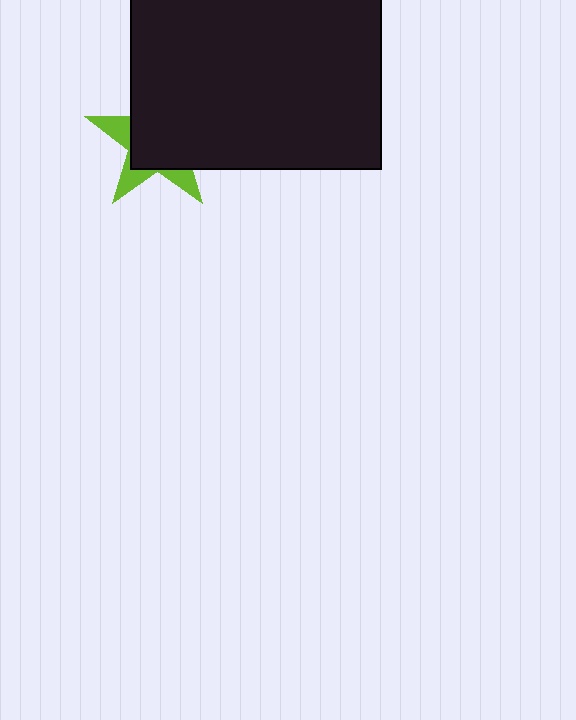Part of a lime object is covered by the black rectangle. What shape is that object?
It is a star.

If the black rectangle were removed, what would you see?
You would see the complete lime star.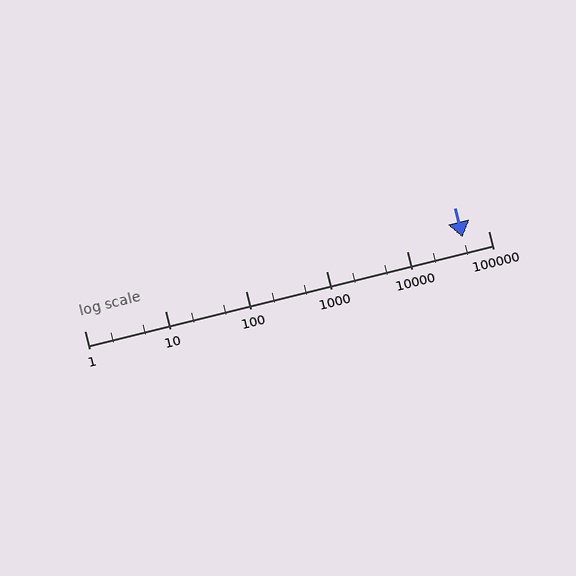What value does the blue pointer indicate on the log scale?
The pointer indicates approximately 48000.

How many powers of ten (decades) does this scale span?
The scale spans 5 decades, from 1 to 100000.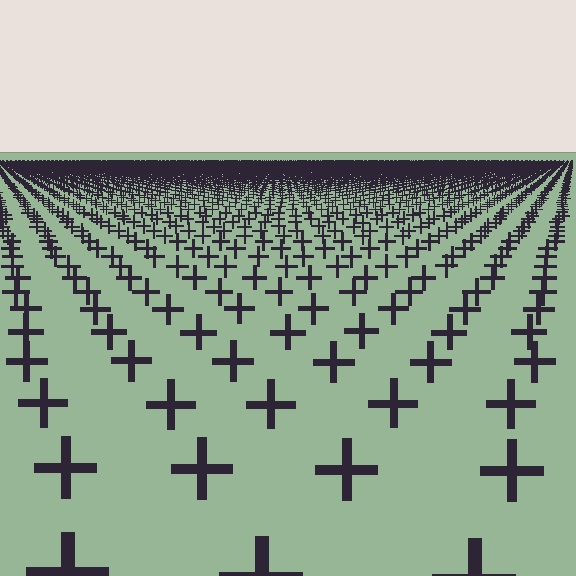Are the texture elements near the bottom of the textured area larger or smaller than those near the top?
Larger. Near the bottom, elements are closer to the viewer and appear at a bigger on-screen size.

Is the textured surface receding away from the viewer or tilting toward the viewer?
The surface is receding away from the viewer. Texture elements get smaller and denser toward the top.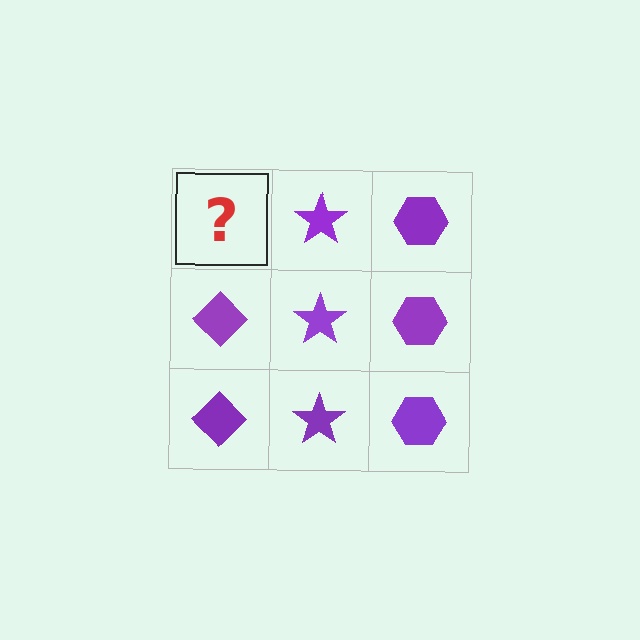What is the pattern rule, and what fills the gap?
The rule is that each column has a consistent shape. The gap should be filled with a purple diamond.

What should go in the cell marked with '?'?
The missing cell should contain a purple diamond.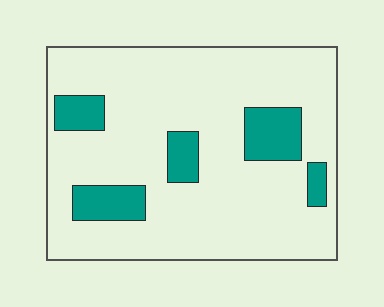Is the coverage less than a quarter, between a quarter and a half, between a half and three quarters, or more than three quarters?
Less than a quarter.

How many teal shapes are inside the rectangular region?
5.